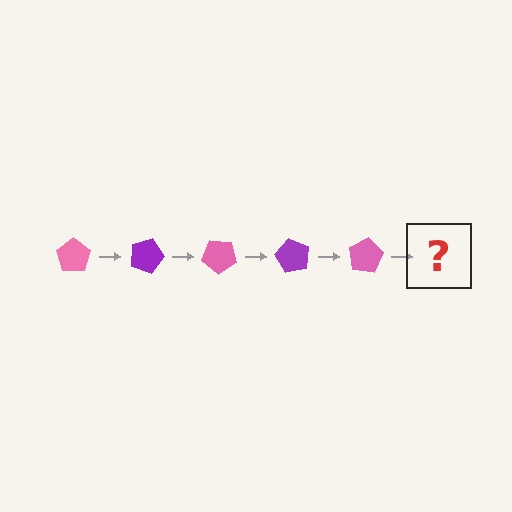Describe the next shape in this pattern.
It should be a purple pentagon, rotated 100 degrees from the start.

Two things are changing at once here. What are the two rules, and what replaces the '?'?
The two rules are that it rotates 20 degrees each step and the color cycles through pink and purple. The '?' should be a purple pentagon, rotated 100 degrees from the start.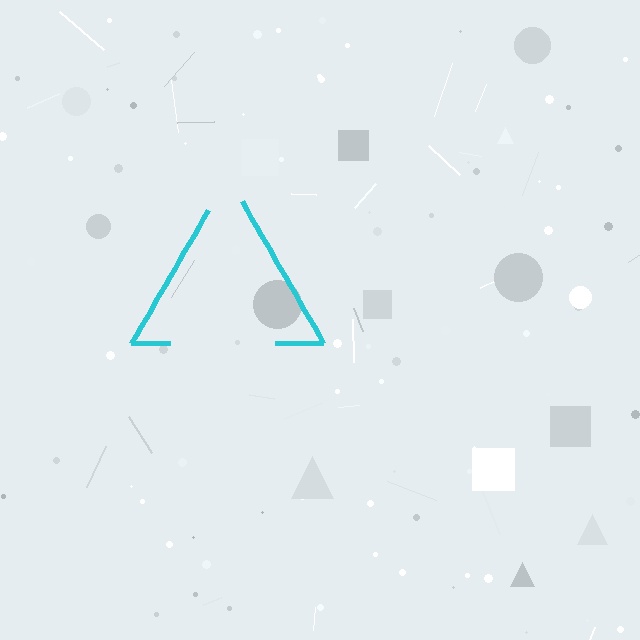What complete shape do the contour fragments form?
The contour fragments form a triangle.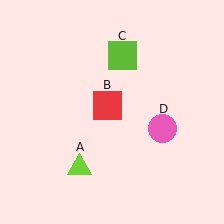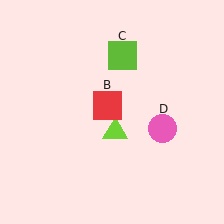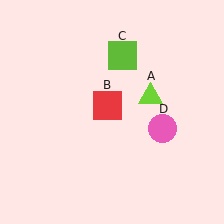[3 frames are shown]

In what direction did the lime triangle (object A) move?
The lime triangle (object A) moved up and to the right.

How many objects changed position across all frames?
1 object changed position: lime triangle (object A).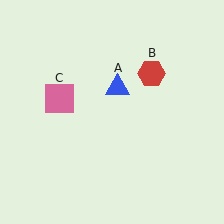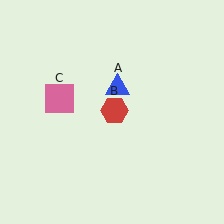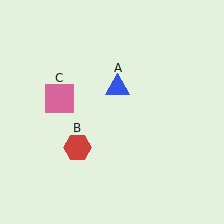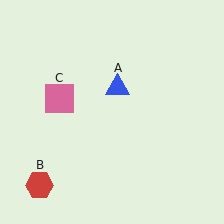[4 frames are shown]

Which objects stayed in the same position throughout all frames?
Blue triangle (object A) and pink square (object C) remained stationary.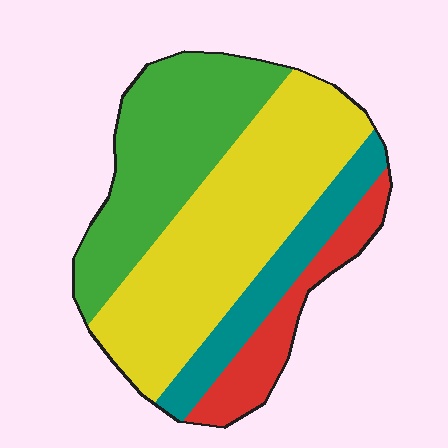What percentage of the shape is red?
Red covers around 15% of the shape.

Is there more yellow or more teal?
Yellow.